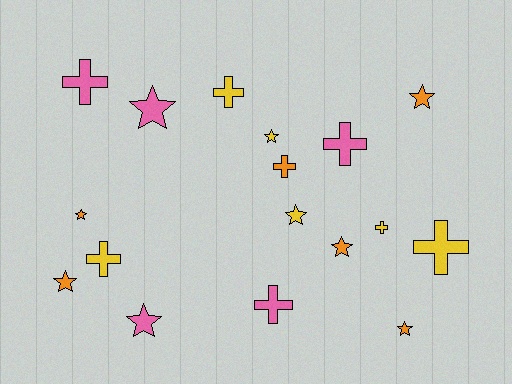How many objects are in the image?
There are 17 objects.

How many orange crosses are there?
There is 1 orange cross.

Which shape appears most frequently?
Star, with 9 objects.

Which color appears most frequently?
Yellow, with 6 objects.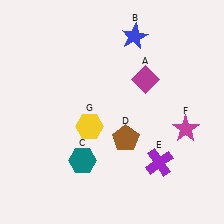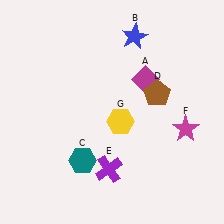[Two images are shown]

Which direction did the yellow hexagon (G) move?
The yellow hexagon (G) moved right.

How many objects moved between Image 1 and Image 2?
3 objects moved between the two images.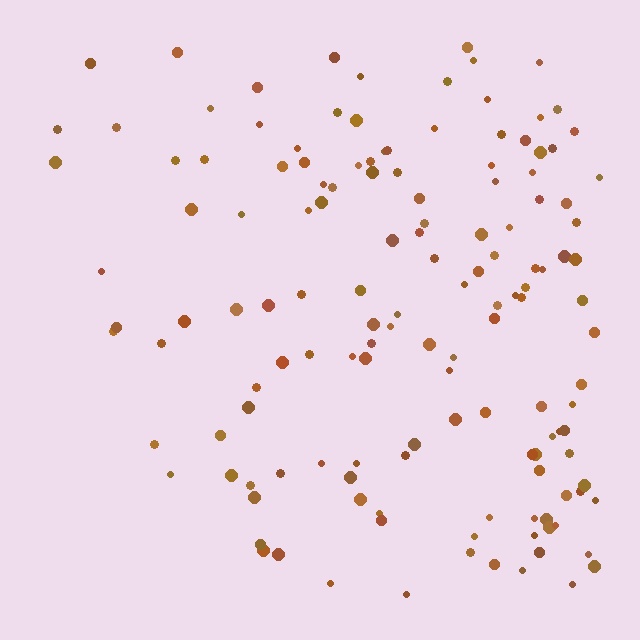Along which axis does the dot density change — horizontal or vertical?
Horizontal.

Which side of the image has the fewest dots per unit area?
The left.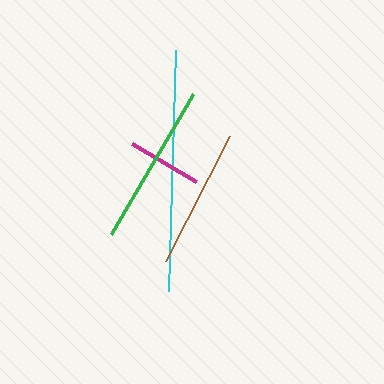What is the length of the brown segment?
The brown segment is approximately 140 pixels long.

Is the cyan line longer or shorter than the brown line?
The cyan line is longer than the brown line.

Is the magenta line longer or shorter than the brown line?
The brown line is longer than the magenta line.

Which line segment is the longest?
The cyan line is the longest at approximately 241 pixels.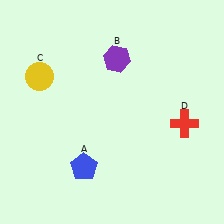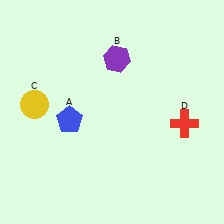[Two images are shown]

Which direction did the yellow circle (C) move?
The yellow circle (C) moved down.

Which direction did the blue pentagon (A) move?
The blue pentagon (A) moved up.